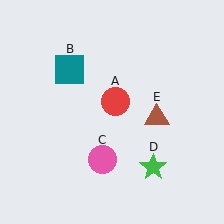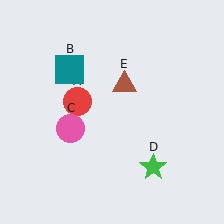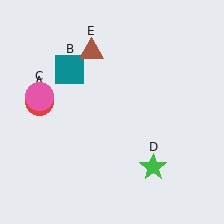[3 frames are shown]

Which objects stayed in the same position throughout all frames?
Teal square (object B) and green star (object D) remained stationary.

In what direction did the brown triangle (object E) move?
The brown triangle (object E) moved up and to the left.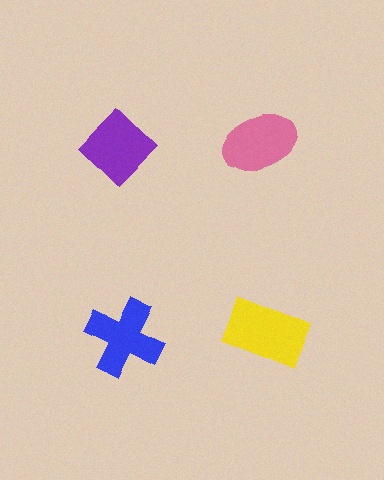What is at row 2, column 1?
A blue cross.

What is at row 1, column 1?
A purple diamond.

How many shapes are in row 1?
2 shapes.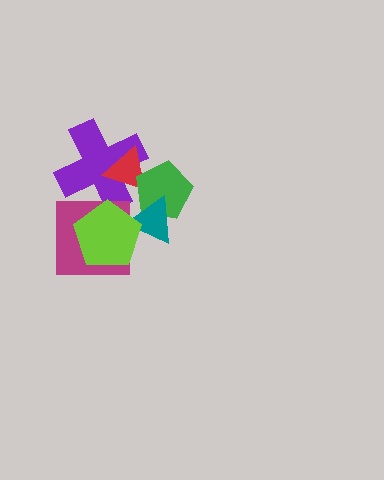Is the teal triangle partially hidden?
Yes, it is partially covered by another shape.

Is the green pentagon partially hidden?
Yes, it is partially covered by another shape.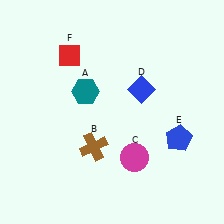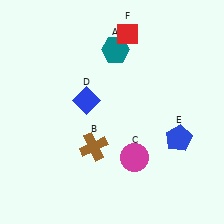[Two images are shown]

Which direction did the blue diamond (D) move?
The blue diamond (D) moved left.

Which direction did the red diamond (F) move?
The red diamond (F) moved right.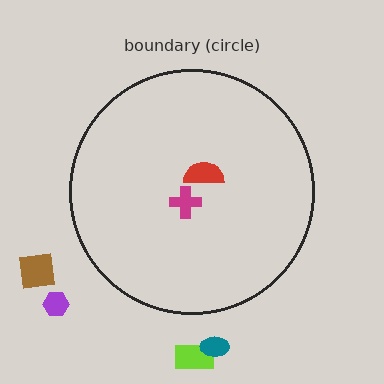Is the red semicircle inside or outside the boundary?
Inside.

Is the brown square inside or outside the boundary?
Outside.